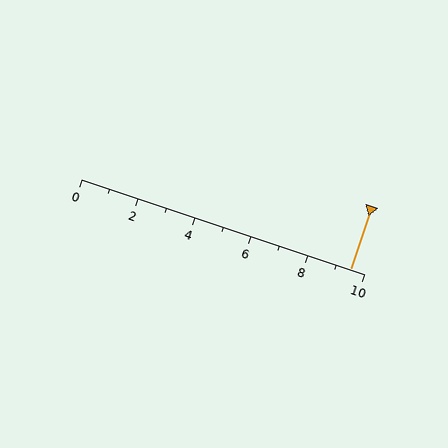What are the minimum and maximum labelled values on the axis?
The axis runs from 0 to 10.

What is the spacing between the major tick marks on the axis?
The major ticks are spaced 2 apart.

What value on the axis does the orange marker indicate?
The marker indicates approximately 9.5.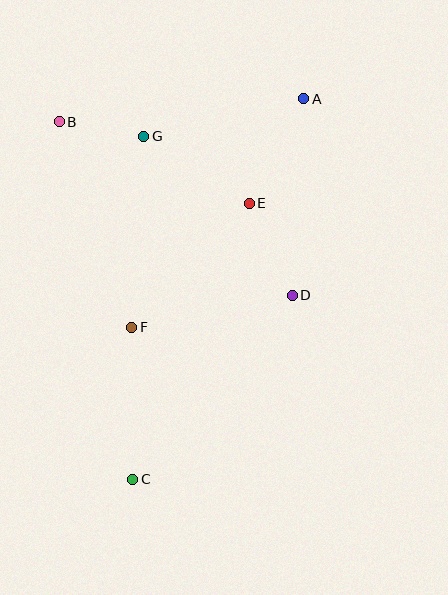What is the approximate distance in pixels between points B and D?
The distance between B and D is approximately 290 pixels.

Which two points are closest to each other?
Points B and G are closest to each other.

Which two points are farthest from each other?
Points A and C are farthest from each other.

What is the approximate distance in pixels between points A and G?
The distance between A and G is approximately 164 pixels.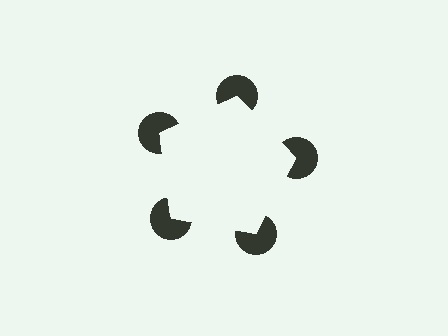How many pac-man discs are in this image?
There are 5 — one at each vertex of the illusory pentagon.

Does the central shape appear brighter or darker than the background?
It typically appears slightly brighter than the background, even though no actual brightness change is drawn.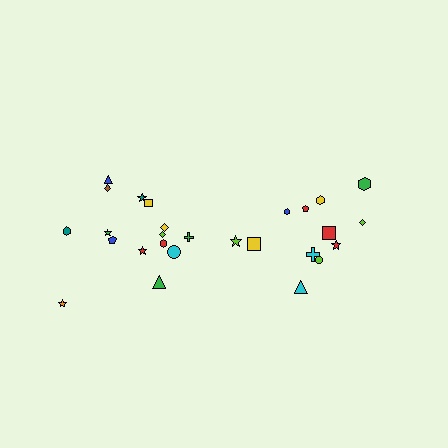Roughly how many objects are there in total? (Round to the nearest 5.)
Roughly 25 objects in total.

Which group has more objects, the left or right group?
The left group.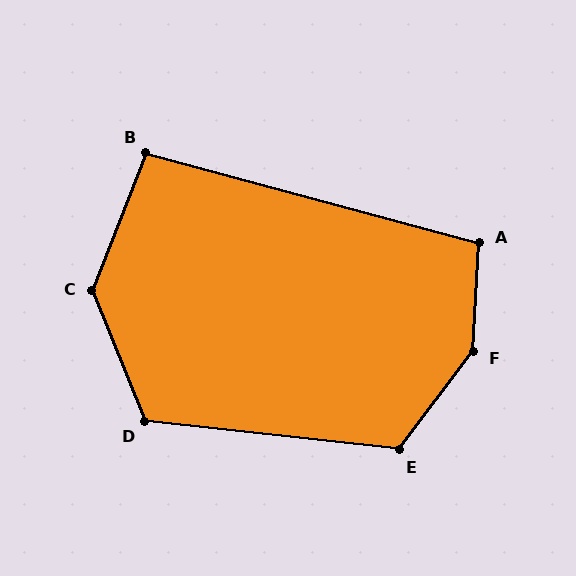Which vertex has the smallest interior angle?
B, at approximately 96 degrees.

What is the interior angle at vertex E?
Approximately 121 degrees (obtuse).